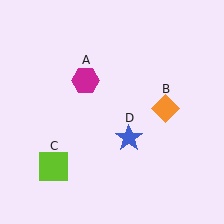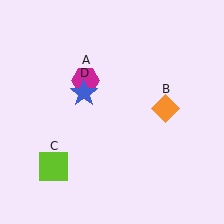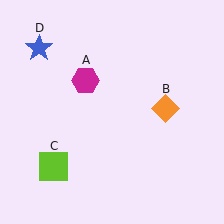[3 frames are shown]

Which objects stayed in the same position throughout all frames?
Magenta hexagon (object A) and orange diamond (object B) and lime square (object C) remained stationary.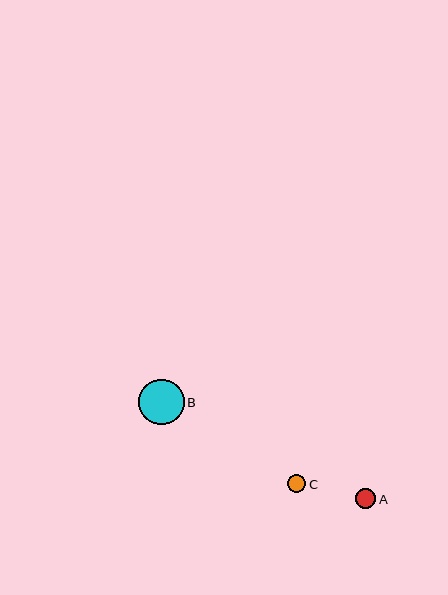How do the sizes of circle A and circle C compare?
Circle A and circle C are approximately the same size.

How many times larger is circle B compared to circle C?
Circle B is approximately 2.5 times the size of circle C.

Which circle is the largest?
Circle B is the largest with a size of approximately 46 pixels.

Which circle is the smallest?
Circle C is the smallest with a size of approximately 18 pixels.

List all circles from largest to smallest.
From largest to smallest: B, A, C.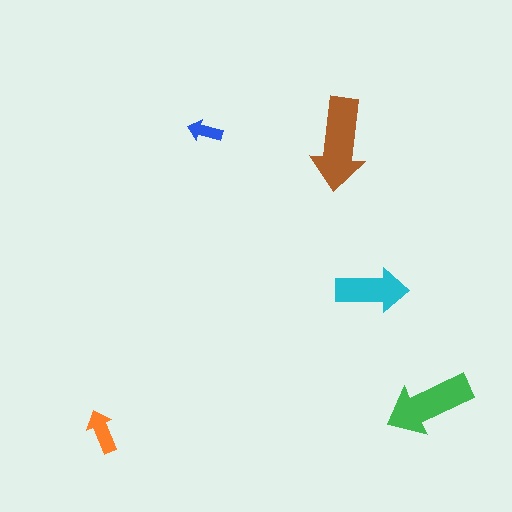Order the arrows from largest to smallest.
the brown one, the green one, the cyan one, the orange one, the blue one.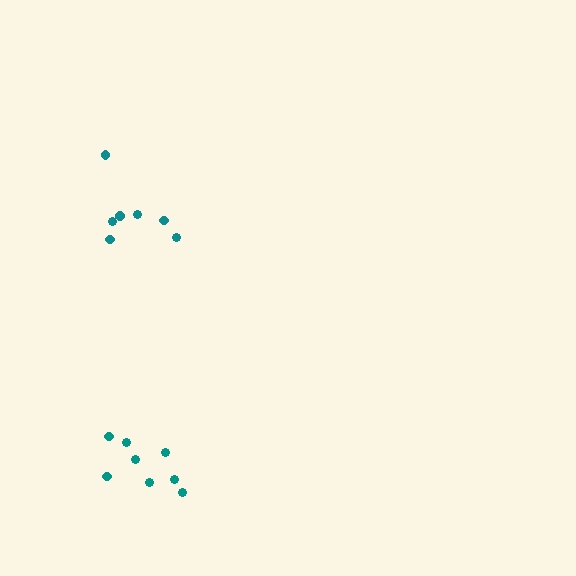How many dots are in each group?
Group 1: 8 dots, Group 2: 7 dots (15 total).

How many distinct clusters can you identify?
There are 2 distinct clusters.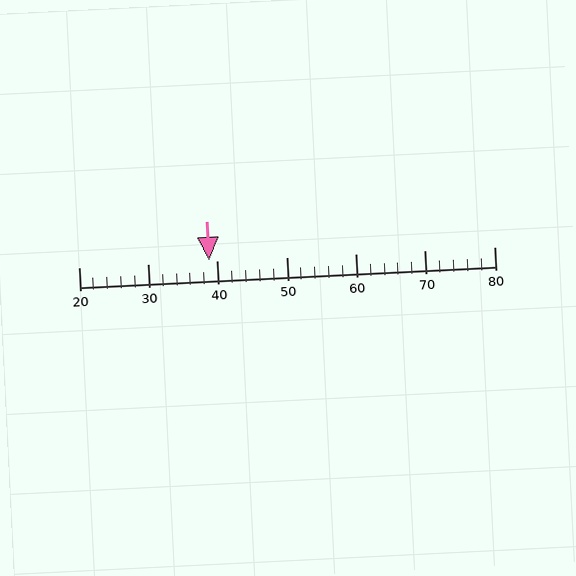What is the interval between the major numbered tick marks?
The major tick marks are spaced 10 units apart.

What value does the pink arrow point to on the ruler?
The pink arrow points to approximately 39.